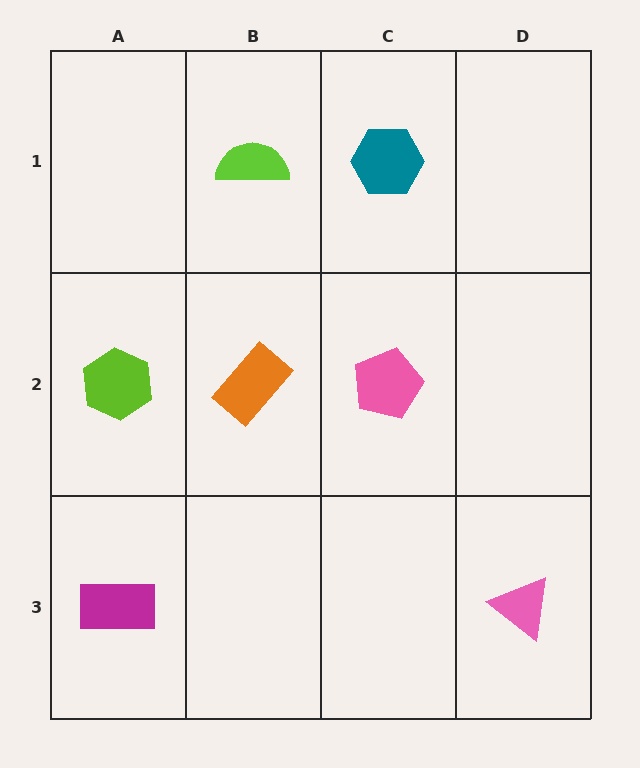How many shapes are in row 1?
2 shapes.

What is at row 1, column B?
A lime semicircle.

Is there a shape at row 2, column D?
No, that cell is empty.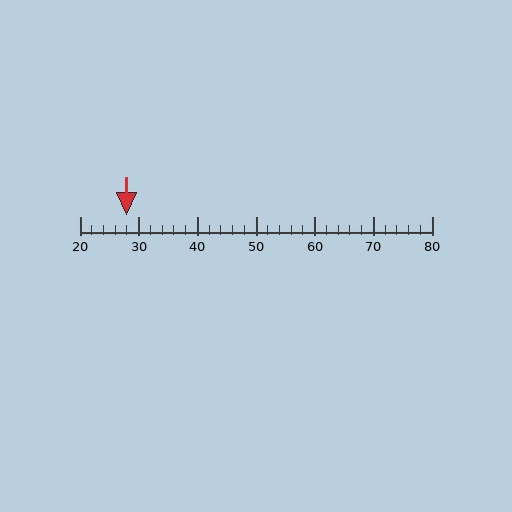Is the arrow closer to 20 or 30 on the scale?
The arrow is closer to 30.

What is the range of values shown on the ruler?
The ruler shows values from 20 to 80.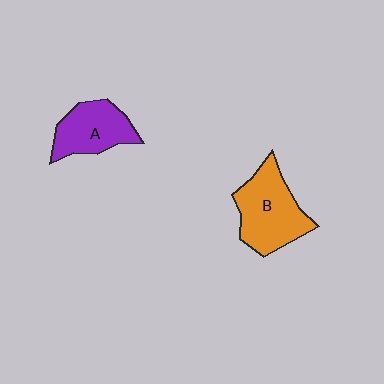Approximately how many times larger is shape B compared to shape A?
Approximately 1.3 times.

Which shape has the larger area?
Shape B (orange).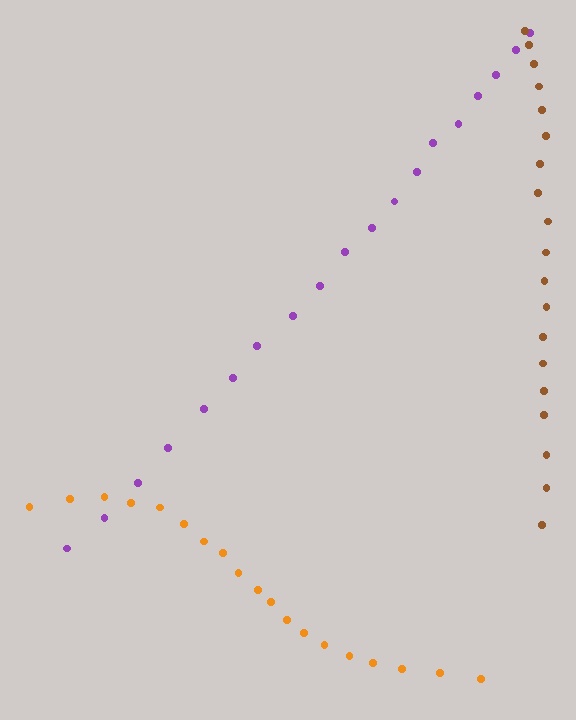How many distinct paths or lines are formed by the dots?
There are 3 distinct paths.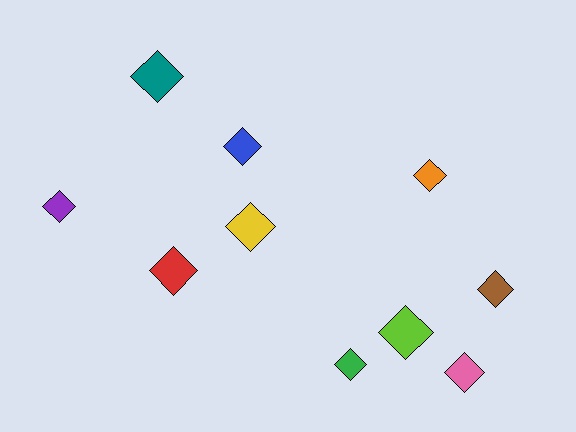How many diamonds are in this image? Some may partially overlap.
There are 10 diamonds.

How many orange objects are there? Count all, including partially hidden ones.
There is 1 orange object.